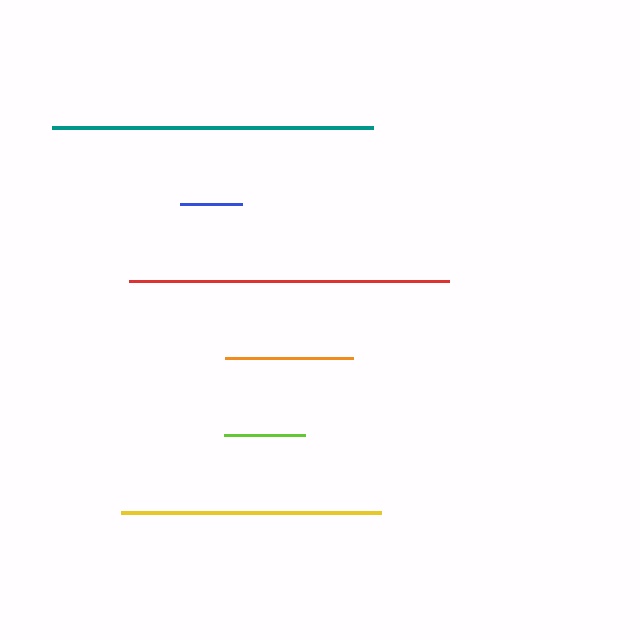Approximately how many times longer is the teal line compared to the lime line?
The teal line is approximately 4.0 times the length of the lime line.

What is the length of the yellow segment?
The yellow segment is approximately 260 pixels long.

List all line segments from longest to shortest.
From longest to shortest: teal, red, yellow, orange, lime, blue.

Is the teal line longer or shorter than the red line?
The teal line is longer than the red line.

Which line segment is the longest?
The teal line is the longest at approximately 321 pixels.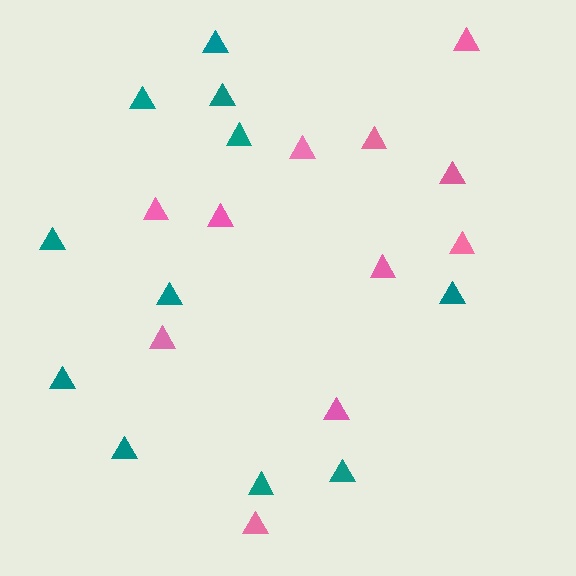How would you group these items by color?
There are 2 groups: one group of pink triangles (11) and one group of teal triangles (11).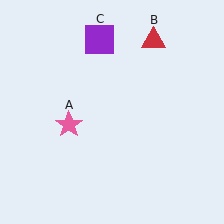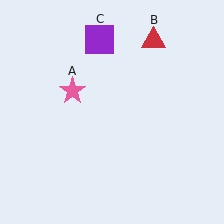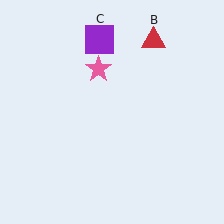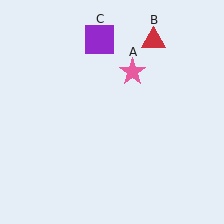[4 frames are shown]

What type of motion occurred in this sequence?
The pink star (object A) rotated clockwise around the center of the scene.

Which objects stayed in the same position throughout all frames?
Red triangle (object B) and purple square (object C) remained stationary.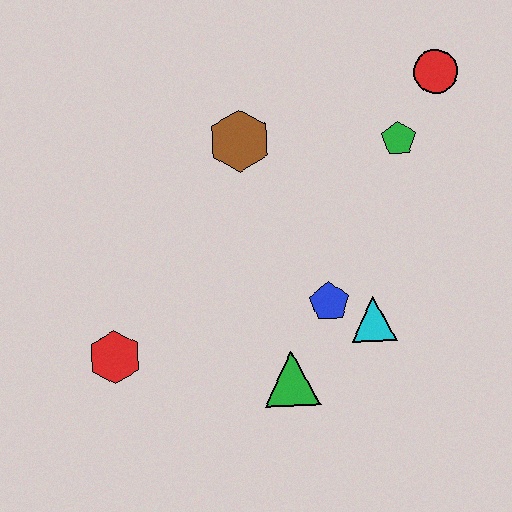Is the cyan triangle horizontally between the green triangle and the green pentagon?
Yes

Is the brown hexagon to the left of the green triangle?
Yes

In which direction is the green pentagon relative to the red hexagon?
The green pentagon is to the right of the red hexagon.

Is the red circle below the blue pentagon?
No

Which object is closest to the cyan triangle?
The blue pentagon is closest to the cyan triangle.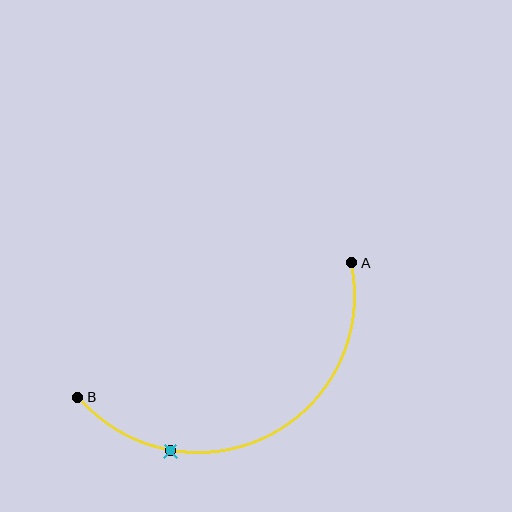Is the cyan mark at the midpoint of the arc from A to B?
No. The cyan mark lies on the arc but is closer to endpoint B. The arc midpoint would be at the point on the curve equidistant along the arc from both A and B.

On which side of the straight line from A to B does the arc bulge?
The arc bulges below the straight line connecting A and B.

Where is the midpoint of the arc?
The arc midpoint is the point on the curve farthest from the straight line joining A and B. It sits below that line.